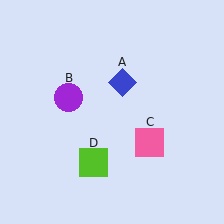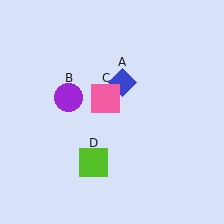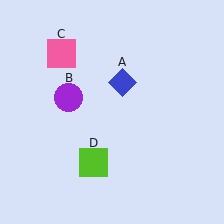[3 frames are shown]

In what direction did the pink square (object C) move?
The pink square (object C) moved up and to the left.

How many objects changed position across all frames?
1 object changed position: pink square (object C).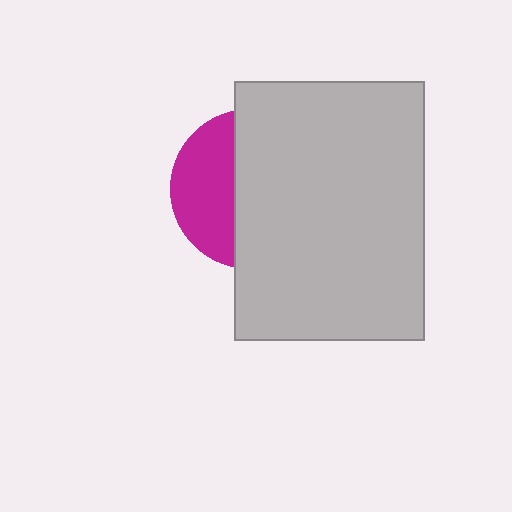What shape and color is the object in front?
The object in front is a light gray rectangle.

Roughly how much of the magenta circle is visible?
A small part of it is visible (roughly 37%).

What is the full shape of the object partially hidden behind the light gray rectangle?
The partially hidden object is a magenta circle.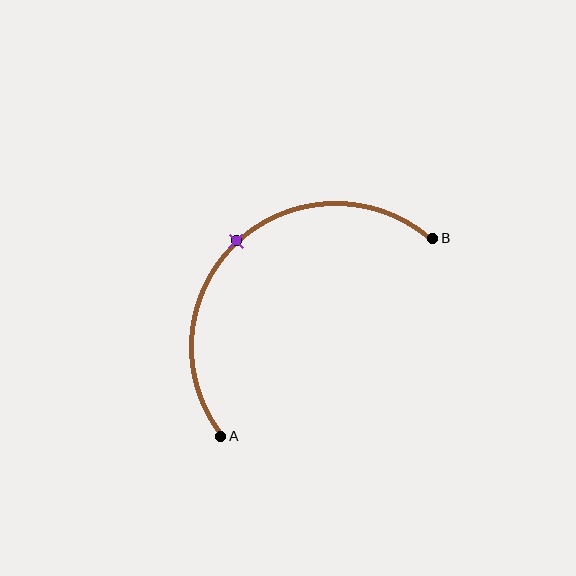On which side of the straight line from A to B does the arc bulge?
The arc bulges above and to the left of the straight line connecting A and B.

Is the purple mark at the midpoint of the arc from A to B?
Yes. The purple mark lies on the arc at equal arc-length from both A and B — it is the arc midpoint.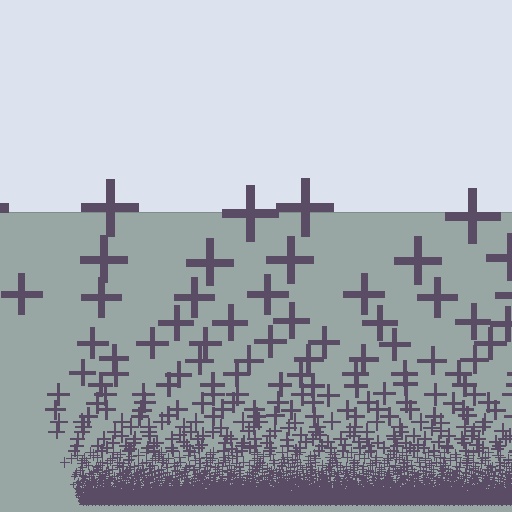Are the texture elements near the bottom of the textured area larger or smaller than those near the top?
Smaller. The gradient is inverted — elements near the bottom are smaller and denser.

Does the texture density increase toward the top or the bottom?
Density increases toward the bottom.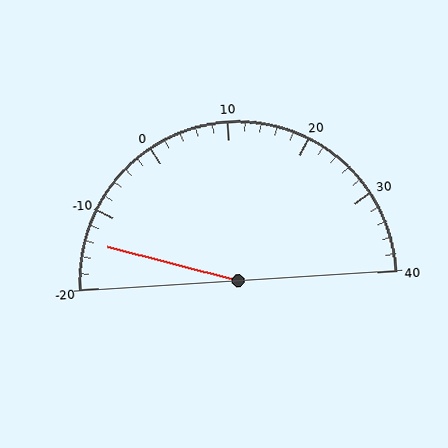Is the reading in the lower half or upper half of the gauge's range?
The reading is in the lower half of the range (-20 to 40).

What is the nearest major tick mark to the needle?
The nearest major tick mark is -10.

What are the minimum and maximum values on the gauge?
The gauge ranges from -20 to 40.